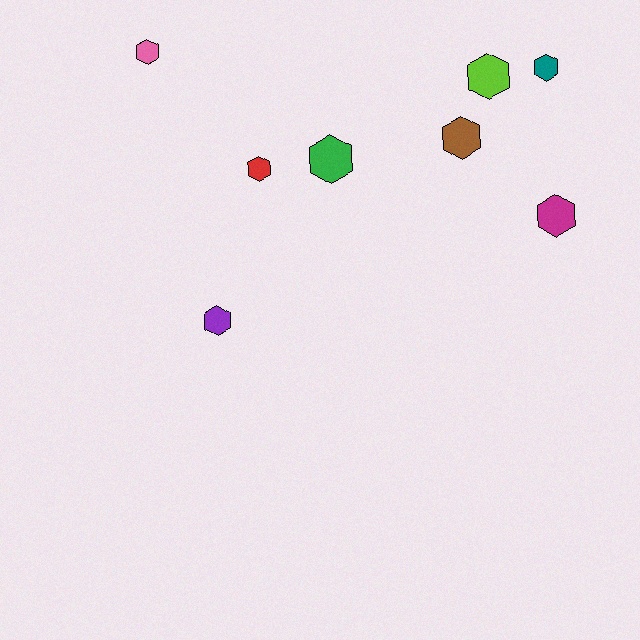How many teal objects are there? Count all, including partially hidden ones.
There is 1 teal object.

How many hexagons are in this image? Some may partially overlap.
There are 8 hexagons.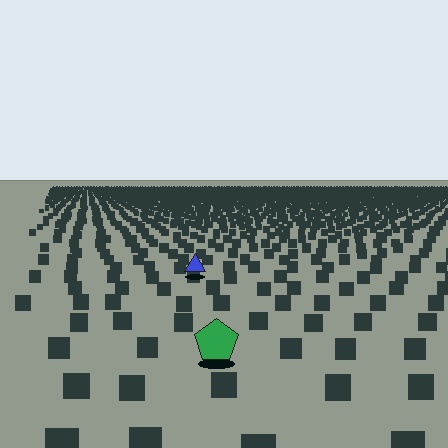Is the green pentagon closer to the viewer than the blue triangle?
Yes. The green pentagon is closer — you can tell from the texture gradient: the ground texture is coarser near it.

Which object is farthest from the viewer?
The blue triangle is farthest from the viewer. It appears smaller and the ground texture around it is denser.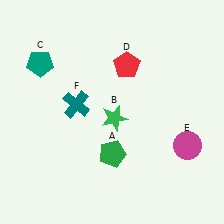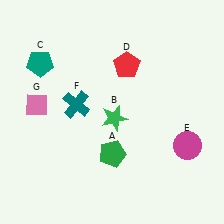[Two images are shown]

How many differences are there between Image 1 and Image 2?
There is 1 difference between the two images.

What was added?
A pink diamond (G) was added in Image 2.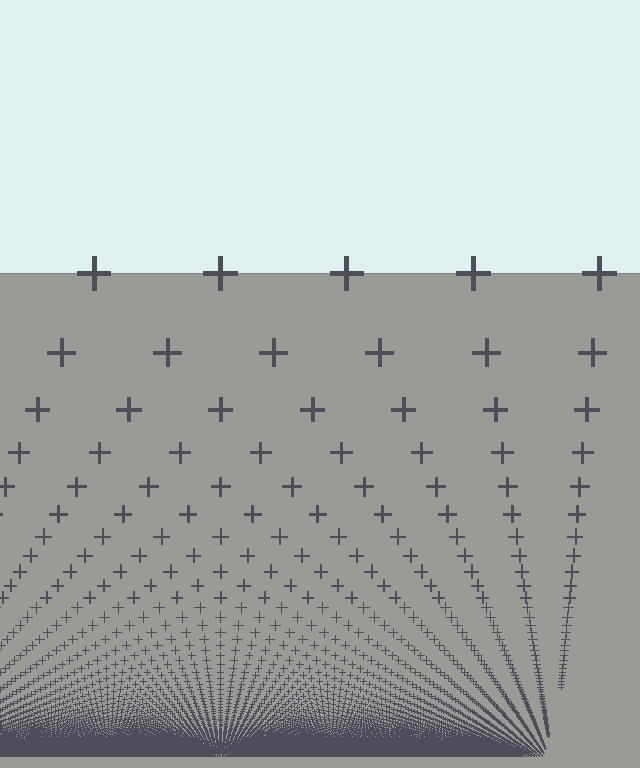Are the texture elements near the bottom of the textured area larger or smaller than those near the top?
Smaller. The gradient is inverted — elements near the bottom are smaller and denser.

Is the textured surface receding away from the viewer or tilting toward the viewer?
The surface appears to tilt toward the viewer. Texture elements get larger and sparser toward the top.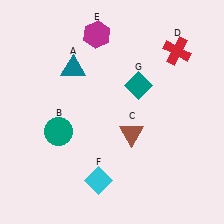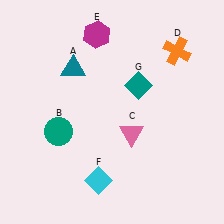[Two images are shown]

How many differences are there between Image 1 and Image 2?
There are 2 differences between the two images.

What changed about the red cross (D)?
In Image 1, D is red. In Image 2, it changed to orange.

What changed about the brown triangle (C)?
In Image 1, C is brown. In Image 2, it changed to pink.